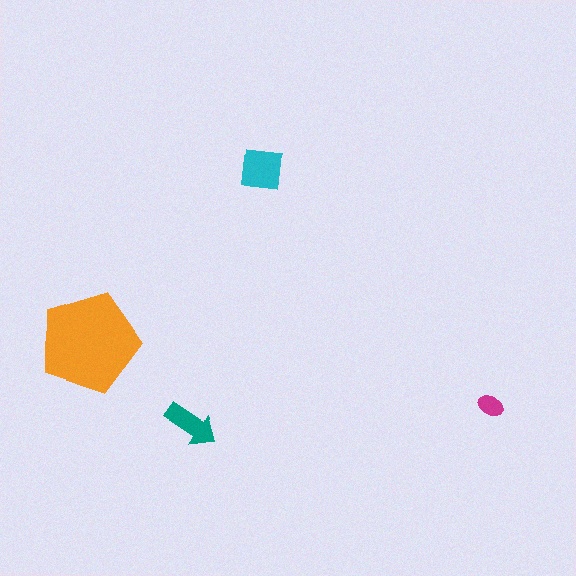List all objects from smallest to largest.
The magenta ellipse, the teal arrow, the cyan square, the orange pentagon.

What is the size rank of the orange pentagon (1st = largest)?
1st.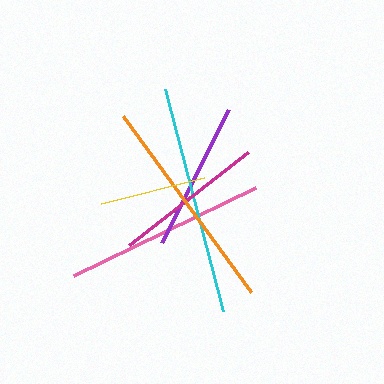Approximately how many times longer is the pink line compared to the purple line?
The pink line is approximately 1.4 times the length of the purple line.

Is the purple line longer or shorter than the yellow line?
The purple line is longer than the yellow line.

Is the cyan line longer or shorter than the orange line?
The cyan line is longer than the orange line.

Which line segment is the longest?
The cyan line is the longest at approximately 230 pixels.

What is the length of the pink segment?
The pink segment is approximately 202 pixels long.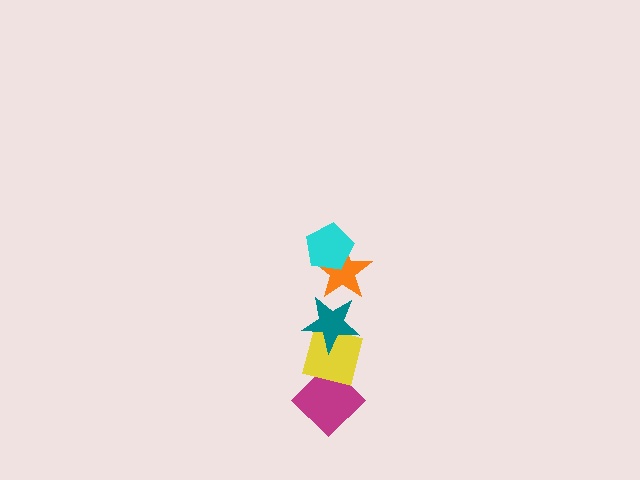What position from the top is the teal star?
The teal star is 3rd from the top.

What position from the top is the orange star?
The orange star is 2nd from the top.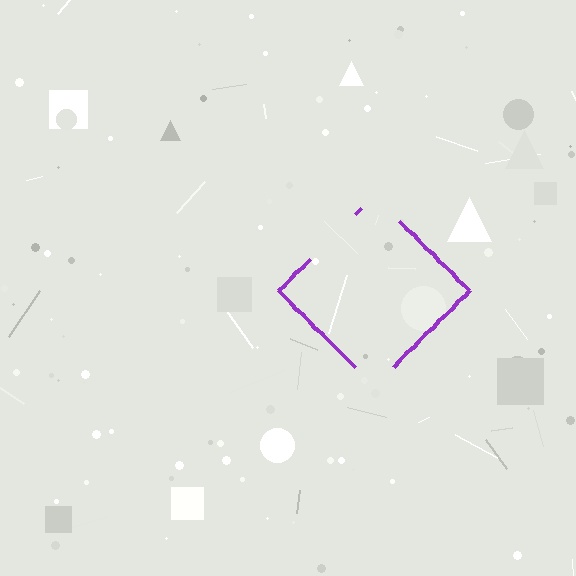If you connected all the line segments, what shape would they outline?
They would outline a diamond.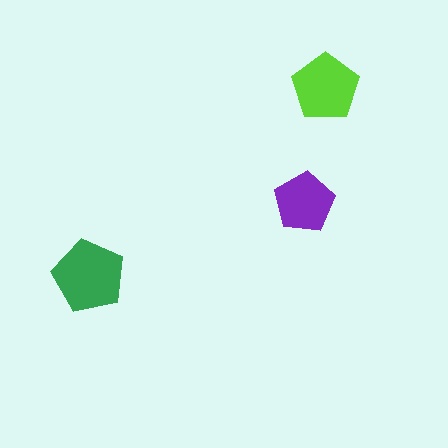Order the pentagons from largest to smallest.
the green one, the lime one, the purple one.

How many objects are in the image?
There are 3 objects in the image.